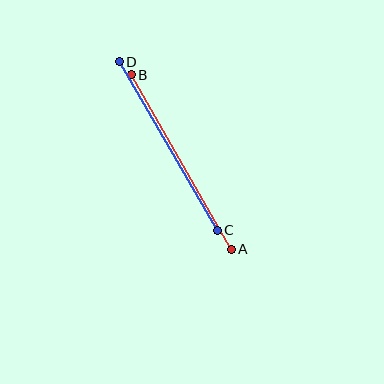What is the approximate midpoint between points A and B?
The midpoint is at approximately (181, 162) pixels.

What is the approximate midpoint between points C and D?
The midpoint is at approximately (168, 146) pixels.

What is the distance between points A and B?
The distance is approximately 201 pixels.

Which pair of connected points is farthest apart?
Points A and B are farthest apart.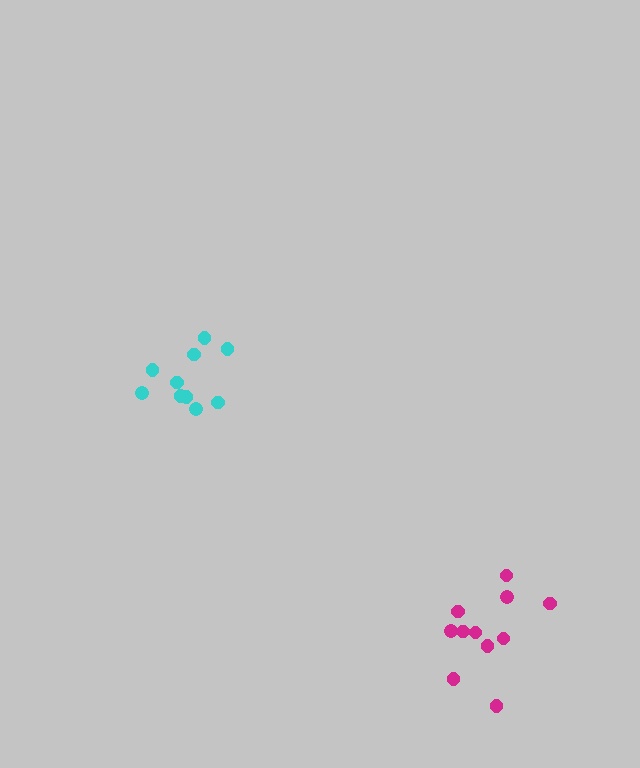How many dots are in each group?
Group 1: 11 dots, Group 2: 10 dots (21 total).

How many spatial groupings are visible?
There are 2 spatial groupings.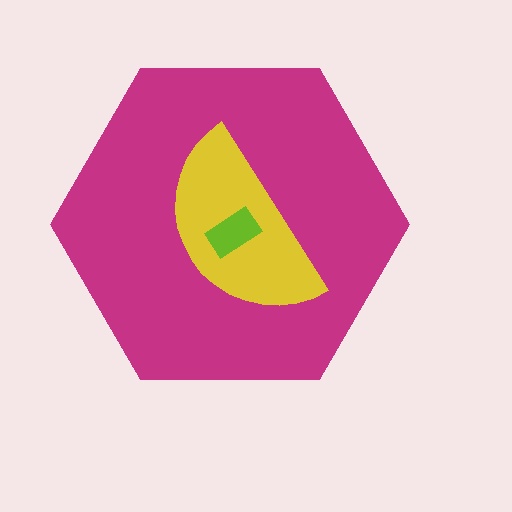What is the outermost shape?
The magenta hexagon.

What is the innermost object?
The lime rectangle.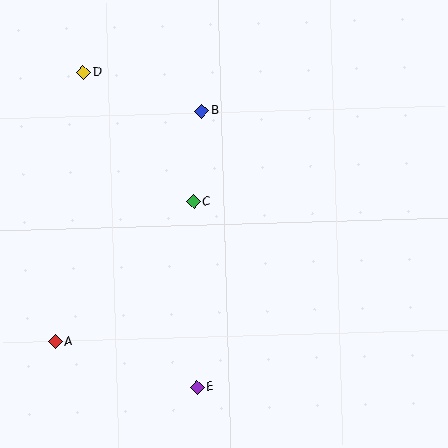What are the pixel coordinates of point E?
Point E is at (197, 387).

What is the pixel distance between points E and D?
The distance between E and D is 335 pixels.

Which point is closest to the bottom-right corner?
Point E is closest to the bottom-right corner.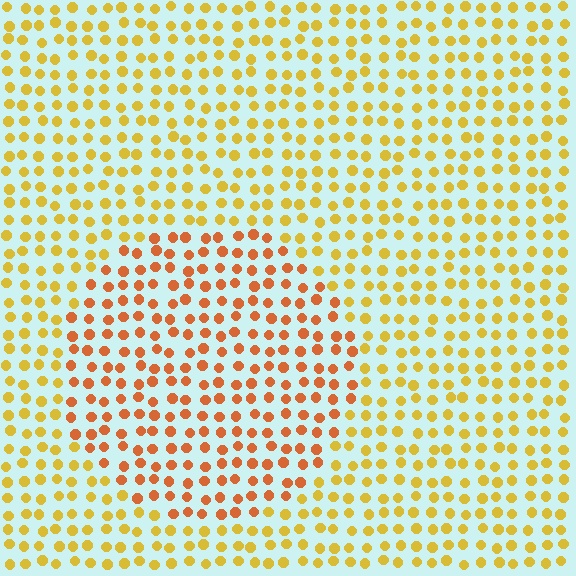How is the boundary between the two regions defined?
The boundary is defined purely by a slight shift in hue (about 31 degrees). Spacing, size, and orientation are identical on both sides.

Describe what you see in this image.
The image is filled with small yellow elements in a uniform arrangement. A circle-shaped region is visible where the elements are tinted to a slightly different hue, forming a subtle color boundary.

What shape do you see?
I see a circle.